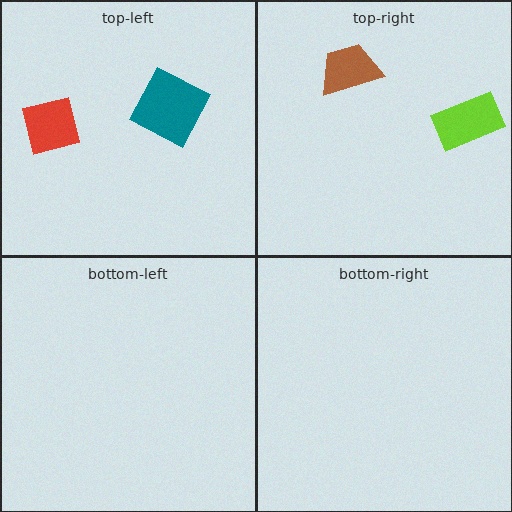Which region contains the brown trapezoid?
The top-right region.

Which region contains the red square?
The top-left region.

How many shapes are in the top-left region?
2.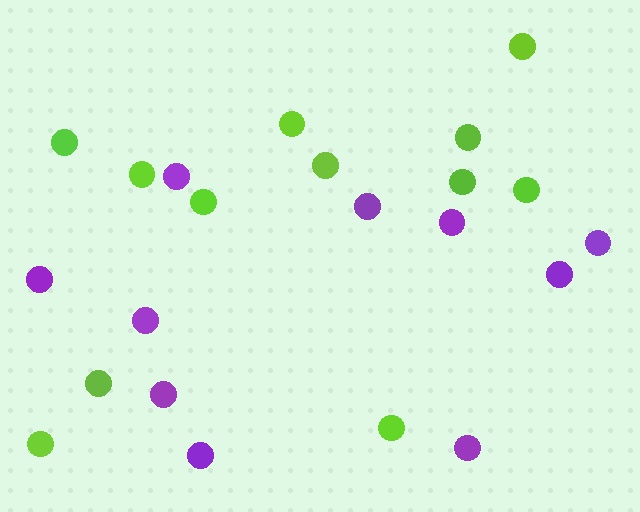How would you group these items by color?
There are 2 groups: one group of lime circles (12) and one group of purple circles (10).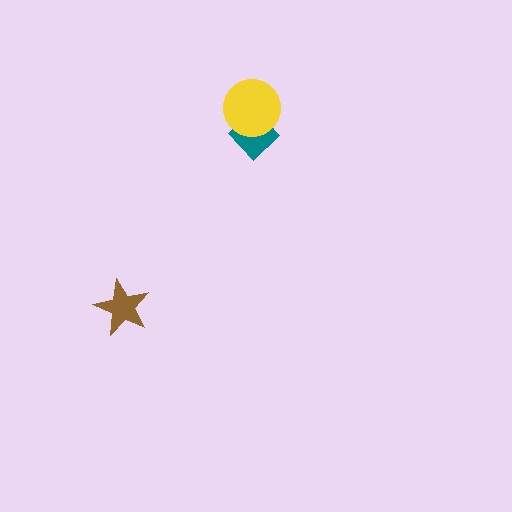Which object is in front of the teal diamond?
The yellow circle is in front of the teal diamond.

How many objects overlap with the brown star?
0 objects overlap with the brown star.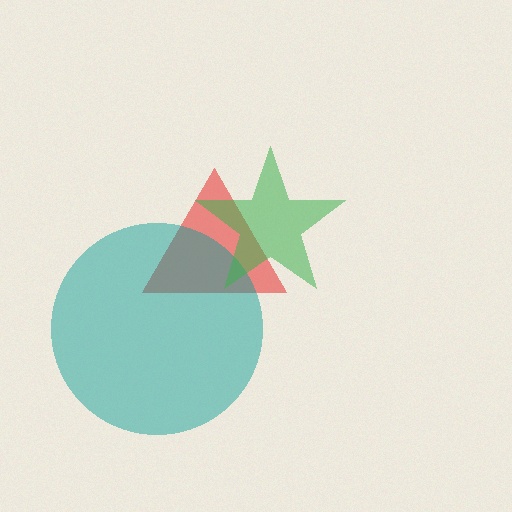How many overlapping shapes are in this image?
There are 3 overlapping shapes in the image.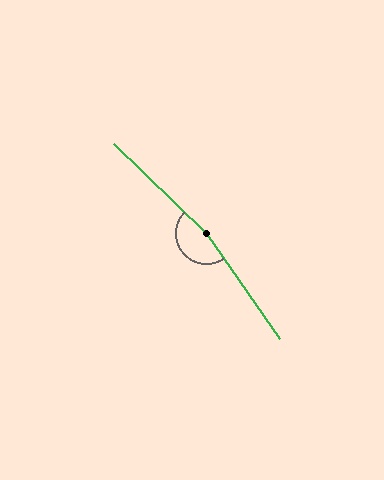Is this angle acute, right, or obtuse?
It is obtuse.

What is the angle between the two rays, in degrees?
Approximately 169 degrees.